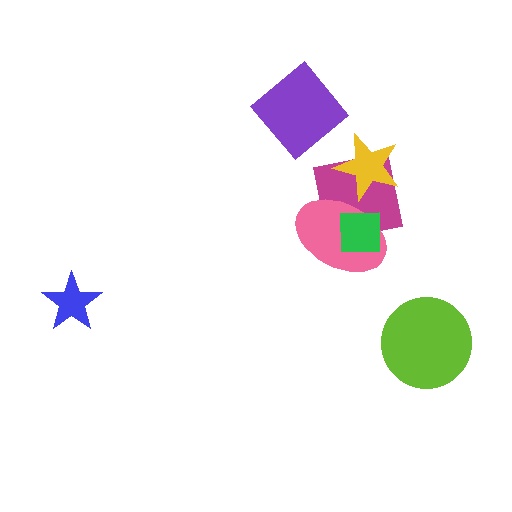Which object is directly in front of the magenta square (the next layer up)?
The pink ellipse is directly in front of the magenta square.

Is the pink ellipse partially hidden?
Yes, it is partially covered by another shape.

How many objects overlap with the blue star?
0 objects overlap with the blue star.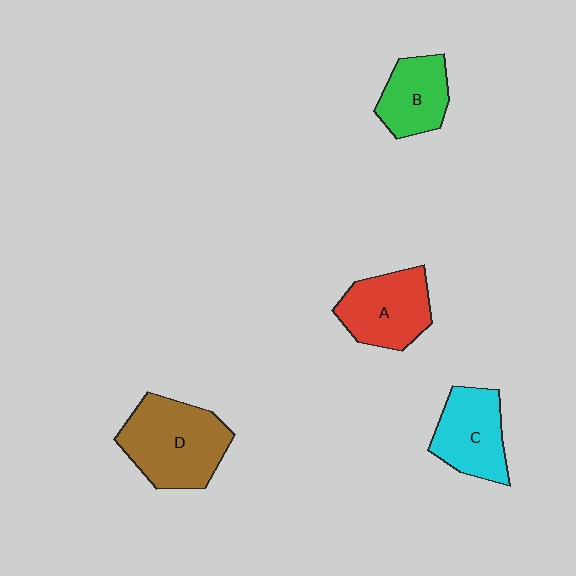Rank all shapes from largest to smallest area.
From largest to smallest: D (brown), A (red), C (cyan), B (green).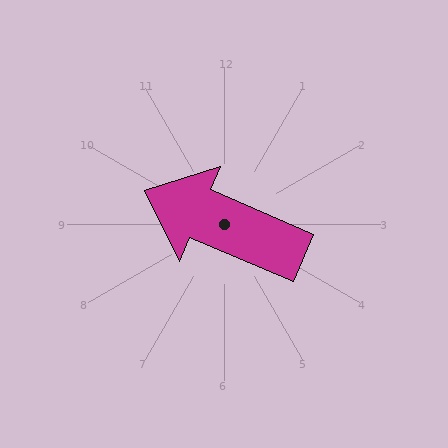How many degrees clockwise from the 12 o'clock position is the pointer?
Approximately 293 degrees.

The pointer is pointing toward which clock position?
Roughly 10 o'clock.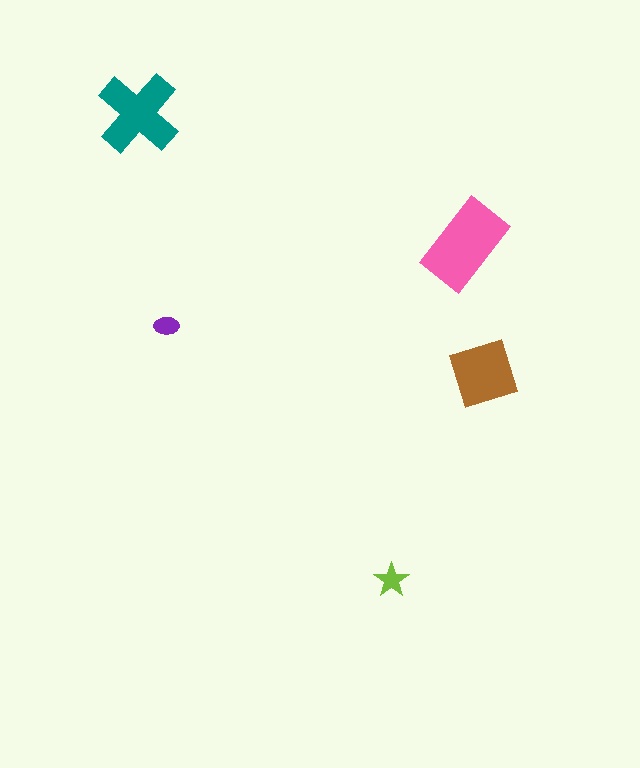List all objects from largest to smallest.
The pink rectangle, the teal cross, the brown square, the lime star, the purple ellipse.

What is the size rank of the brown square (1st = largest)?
3rd.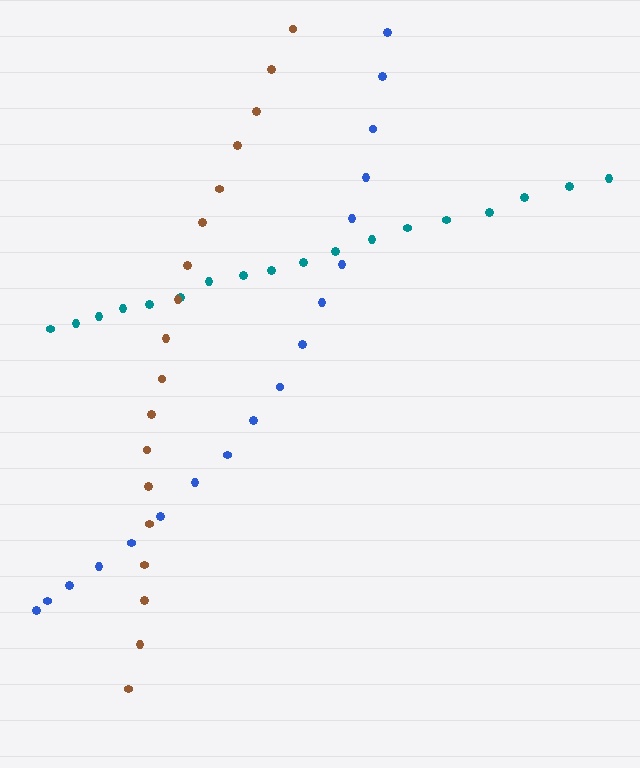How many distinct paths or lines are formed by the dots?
There are 3 distinct paths.